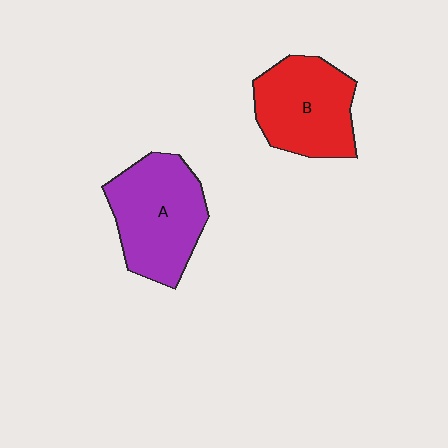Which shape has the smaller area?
Shape B (red).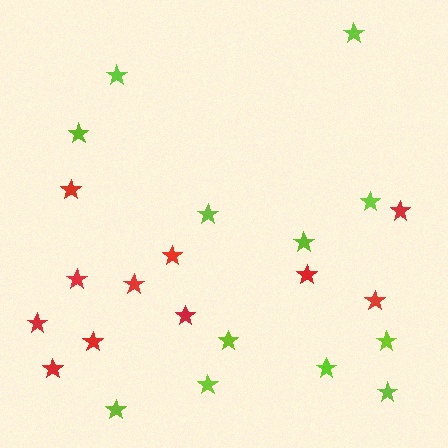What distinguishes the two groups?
There are 2 groups: one group of red stars (11) and one group of lime stars (12).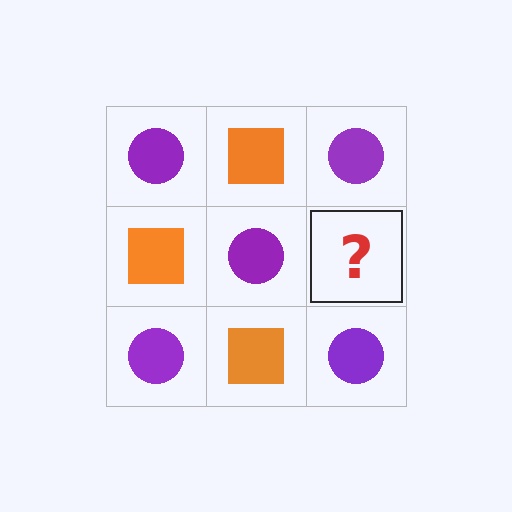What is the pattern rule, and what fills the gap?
The rule is that it alternates purple circle and orange square in a checkerboard pattern. The gap should be filled with an orange square.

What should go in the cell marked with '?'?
The missing cell should contain an orange square.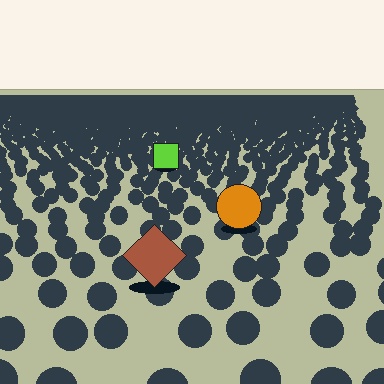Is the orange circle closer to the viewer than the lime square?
Yes. The orange circle is closer — you can tell from the texture gradient: the ground texture is coarser near it.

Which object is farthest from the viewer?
The lime square is farthest from the viewer. It appears smaller and the ground texture around it is denser.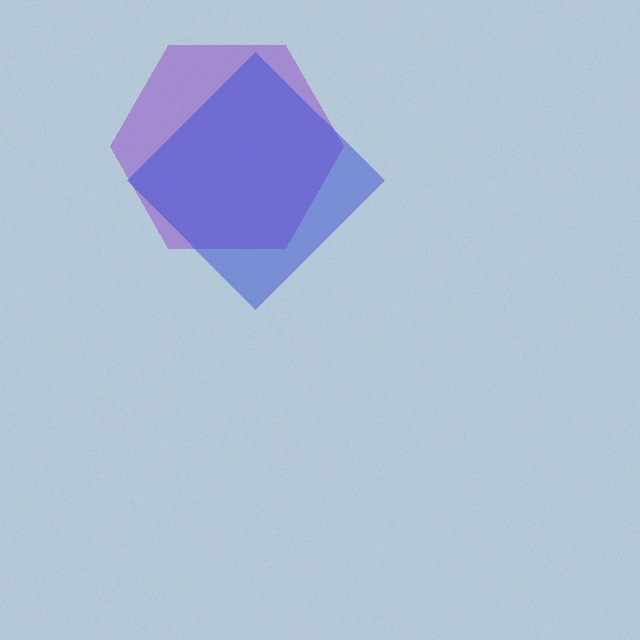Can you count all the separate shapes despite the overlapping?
Yes, there are 2 separate shapes.